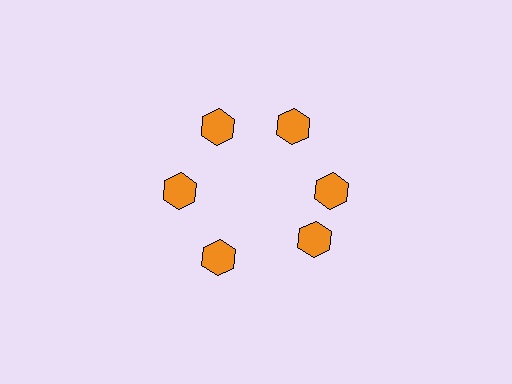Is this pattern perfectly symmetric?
No. The 6 orange hexagons are arranged in a ring, but one element near the 5 o'clock position is rotated out of alignment along the ring, breaking the 6-fold rotational symmetry.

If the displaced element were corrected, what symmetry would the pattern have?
It would have 6-fold rotational symmetry — the pattern would map onto itself every 60 degrees.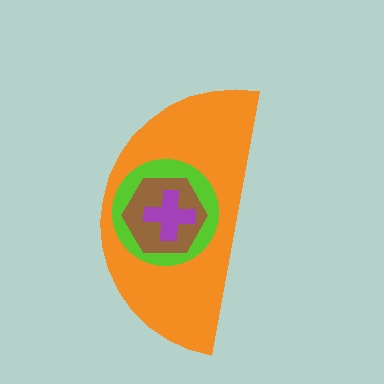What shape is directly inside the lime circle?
The brown hexagon.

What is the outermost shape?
The orange semicircle.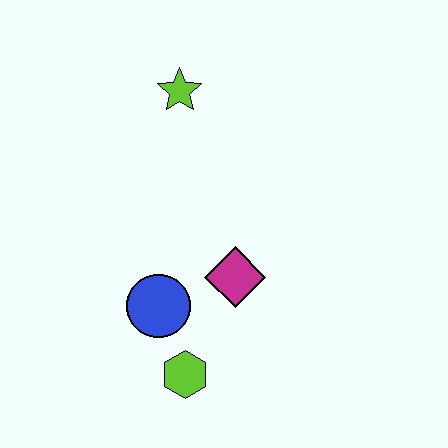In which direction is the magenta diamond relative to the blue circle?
The magenta diamond is to the right of the blue circle.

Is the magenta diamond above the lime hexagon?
Yes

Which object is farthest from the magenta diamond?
The lime star is farthest from the magenta diamond.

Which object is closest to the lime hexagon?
The blue circle is closest to the lime hexagon.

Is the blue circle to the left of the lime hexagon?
Yes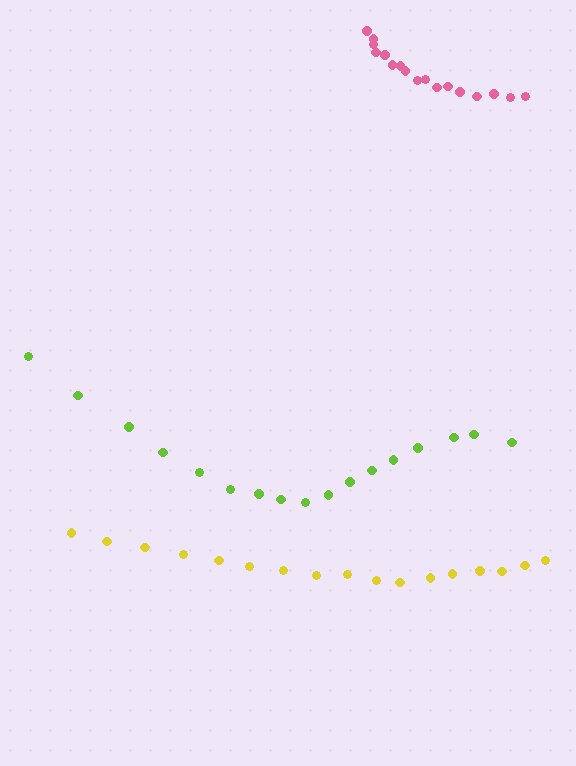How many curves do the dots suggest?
There are 3 distinct paths.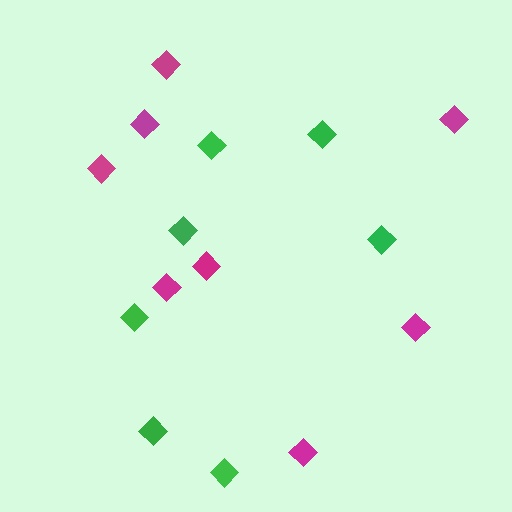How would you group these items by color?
There are 2 groups: one group of green diamonds (7) and one group of magenta diamonds (8).